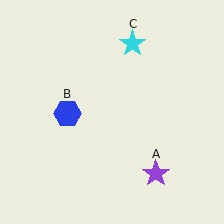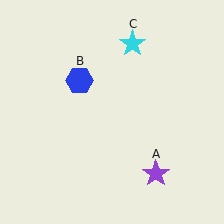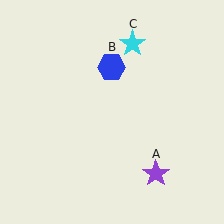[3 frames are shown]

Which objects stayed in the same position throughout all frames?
Purple star (object A) and cyan star (object C) remained stationary.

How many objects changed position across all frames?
1 object changed position: blue hexagon (object B).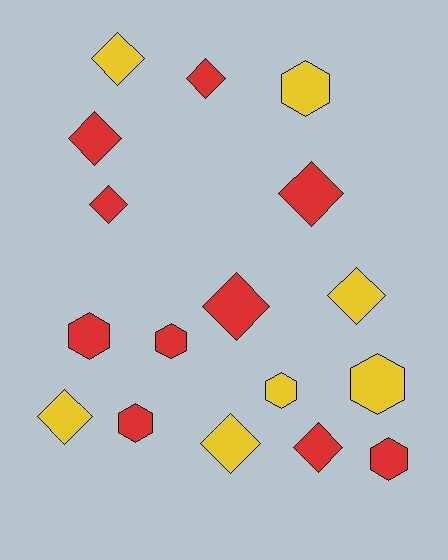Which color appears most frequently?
Red, with 10 objects.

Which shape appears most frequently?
Diamond, with 10 objects.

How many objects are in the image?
There are 17 objects.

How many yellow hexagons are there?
There are 3 yellow hexagons.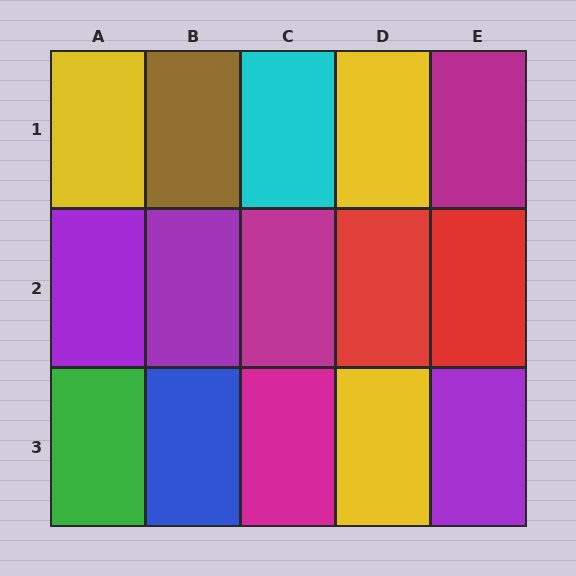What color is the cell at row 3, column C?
Magenta.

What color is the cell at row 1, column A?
Yellow.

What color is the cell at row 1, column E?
Magenta.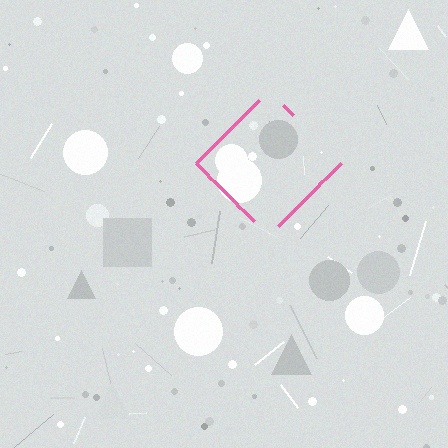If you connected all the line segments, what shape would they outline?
They would outline a diamond.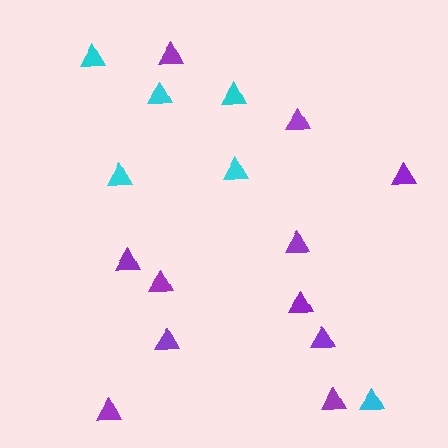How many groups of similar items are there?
There are 2 groups: one group of purple triangles (11) and one group of cyan triangles (6).